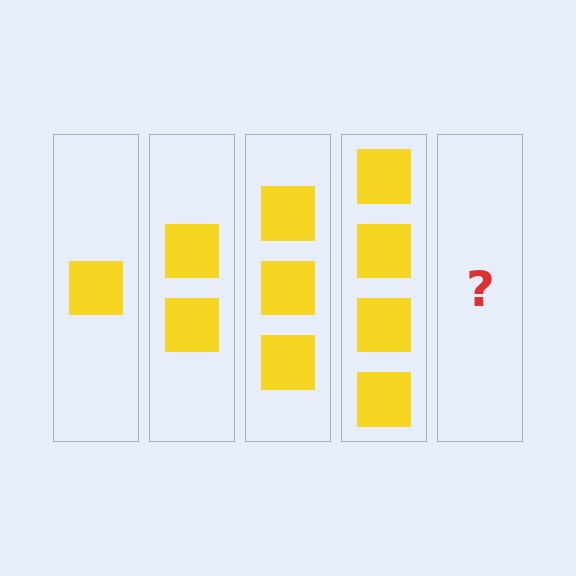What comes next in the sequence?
The next element should be 5 squares.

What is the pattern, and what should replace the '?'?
The pattern is that each step adds one more square. The '?' should be 5 squares.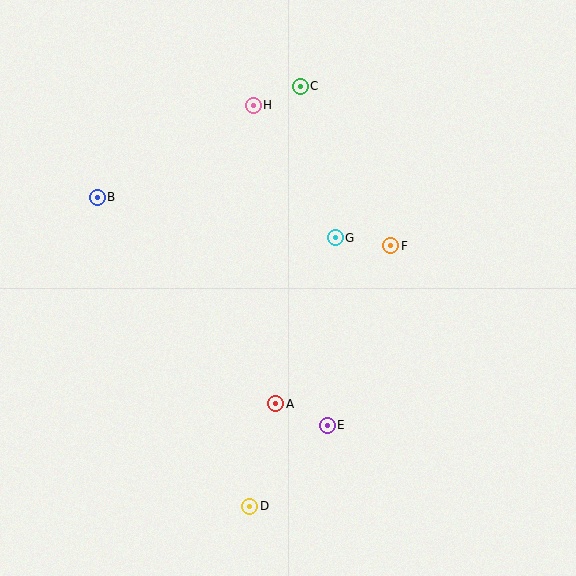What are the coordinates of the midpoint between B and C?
The midpoint between B and C is at (199, 142).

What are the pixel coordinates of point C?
Point C is at (300, 86).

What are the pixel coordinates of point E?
Point E is at (327, 425).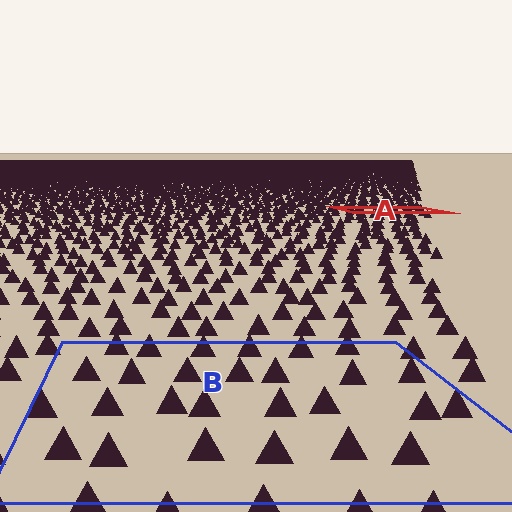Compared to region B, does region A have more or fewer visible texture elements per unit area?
Region A has more texture elements per unit area — they are packed more densely because it is farther away.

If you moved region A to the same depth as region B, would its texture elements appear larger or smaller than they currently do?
They would appear larger. At a closer depth, the same texture elements are projected at a bigger on-screen size.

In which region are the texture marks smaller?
The texture marks are smaller in region A, because it is farther away.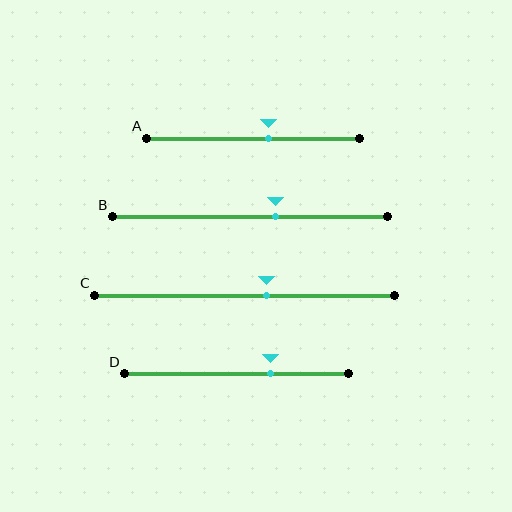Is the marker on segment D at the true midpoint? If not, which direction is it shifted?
No, the marker on segment D is shifted to the right by about 15% of the segment length.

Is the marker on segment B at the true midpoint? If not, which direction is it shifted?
No, the marker on segment B is shifted to the right by about 9% of the segment length.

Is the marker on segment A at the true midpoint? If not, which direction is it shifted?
No, the marker on segment A is shifted to the right by about 7% of the segment length.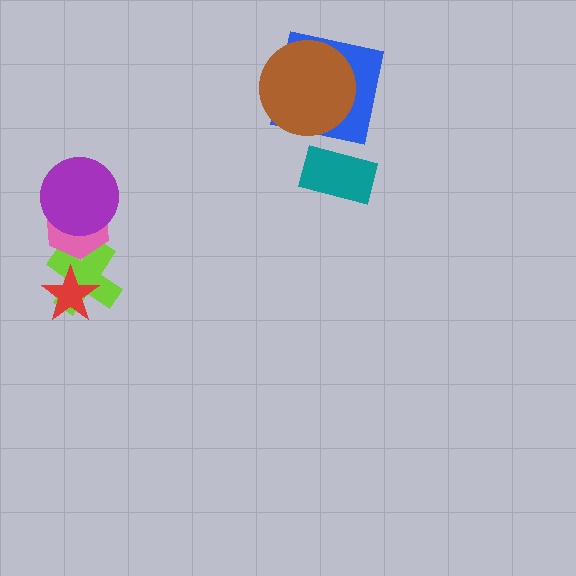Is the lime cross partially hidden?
Yes, it is partially covered by another shape.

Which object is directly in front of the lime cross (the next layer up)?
The pink hexagon is directly in front of the lime cross.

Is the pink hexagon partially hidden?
Yes, it is partially covered by another shape.